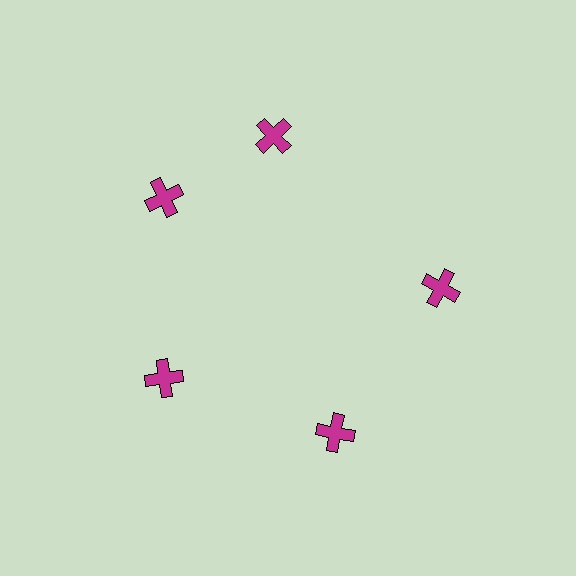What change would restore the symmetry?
The symmetry would be restored by rotating it back into even spacing with its neighbors so that all 5 crosses sit at equal angles and equal distance from the center.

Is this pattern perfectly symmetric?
No. The 5 magenta crosses are arranged in a ring, but one element near the 1 o'clock position is rotated out of alignment along the ring, breaking the 5-fold rotational symmetry.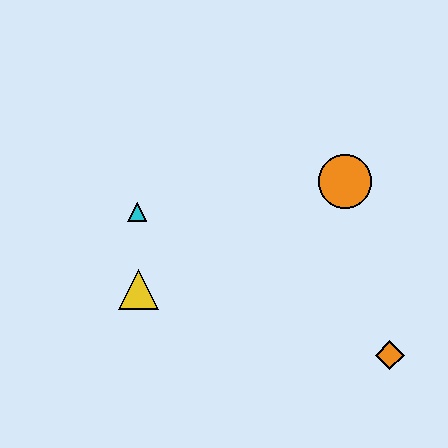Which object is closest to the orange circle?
The orange diamond is closest to the orange circle.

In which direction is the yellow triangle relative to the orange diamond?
The yellow triangle is to the left of the orange diamond.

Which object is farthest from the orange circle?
The yellow triangle is farthest from the orange circle.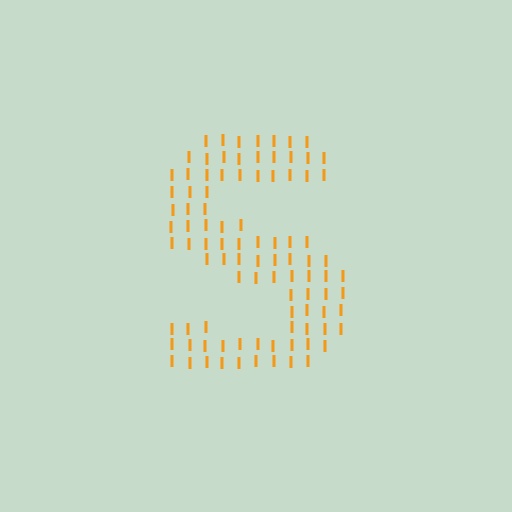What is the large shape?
The large shape is the letter S.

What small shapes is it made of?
It is made of small letter I's.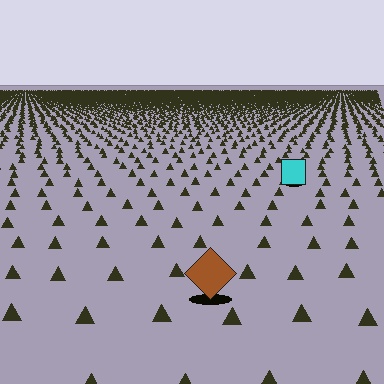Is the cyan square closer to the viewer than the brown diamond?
No. The brown diamond is closer — you can tell from the texture gradient: the ground texture is coarser near it.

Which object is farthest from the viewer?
The cyan square is farthest from the viewer. It appears smaller and the ground texture around it is denser.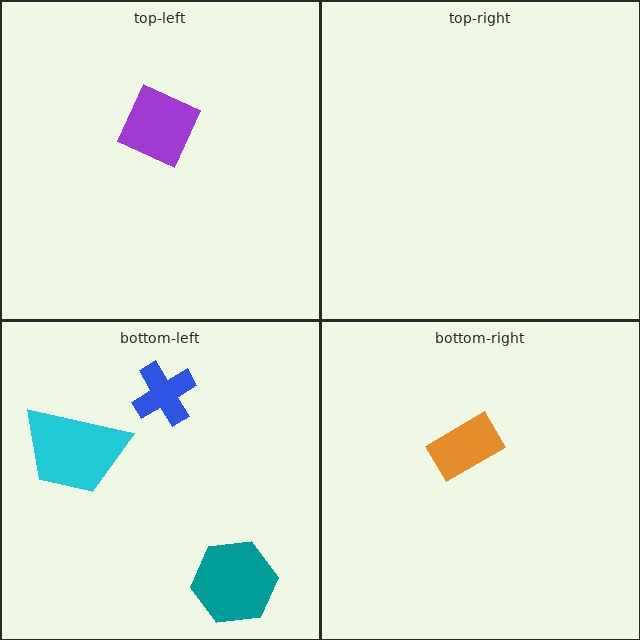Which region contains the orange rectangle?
The bottom-right region.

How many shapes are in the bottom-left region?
3.